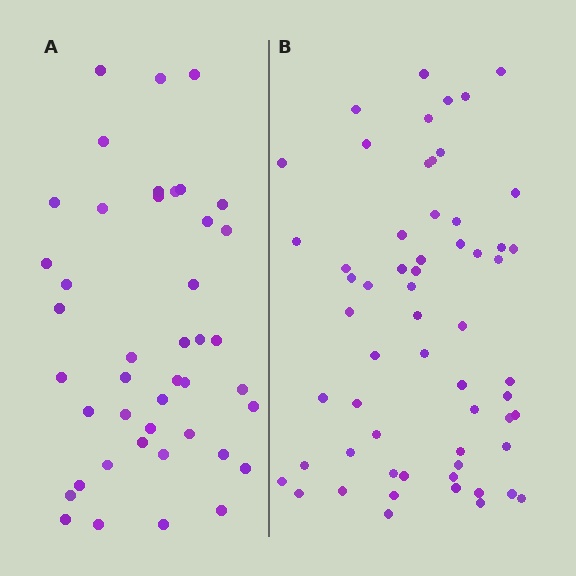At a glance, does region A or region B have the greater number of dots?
Region B (the right region) has more dots.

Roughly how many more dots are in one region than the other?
Region B has approximately 15 more dots than region A.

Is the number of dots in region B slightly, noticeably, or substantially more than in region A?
Region B has noticeably more, but not dramatically so. The ratio is roughly 1.4 to 1.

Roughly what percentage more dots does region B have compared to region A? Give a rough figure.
About 40% more.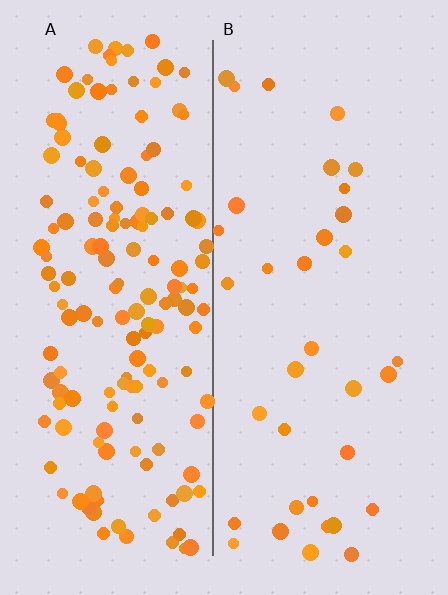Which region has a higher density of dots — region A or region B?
A (the left).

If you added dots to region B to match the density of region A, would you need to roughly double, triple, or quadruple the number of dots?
Approximately quadruple.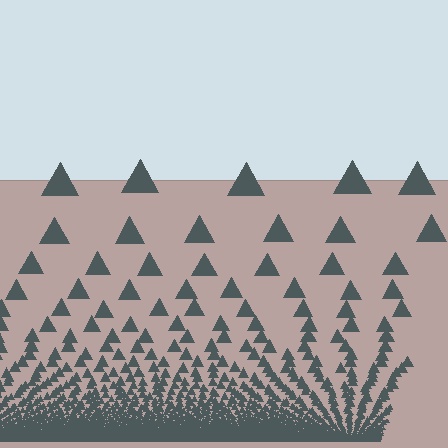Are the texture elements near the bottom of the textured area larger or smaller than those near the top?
Smaller. The gradient is inverted — elements near the bottom are smaller and denser.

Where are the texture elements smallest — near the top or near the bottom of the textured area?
Near the bottom.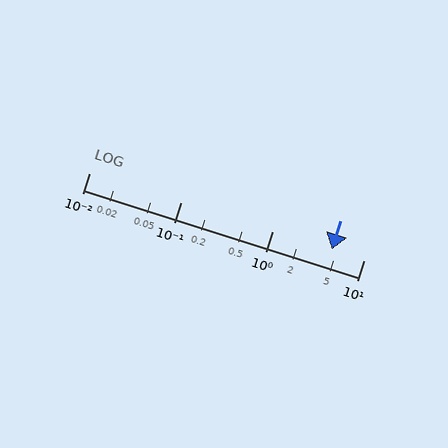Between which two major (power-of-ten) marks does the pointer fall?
The pointer is between 1 and 10.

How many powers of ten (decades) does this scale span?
The scale spans 3 decades, from 0.01 to 10.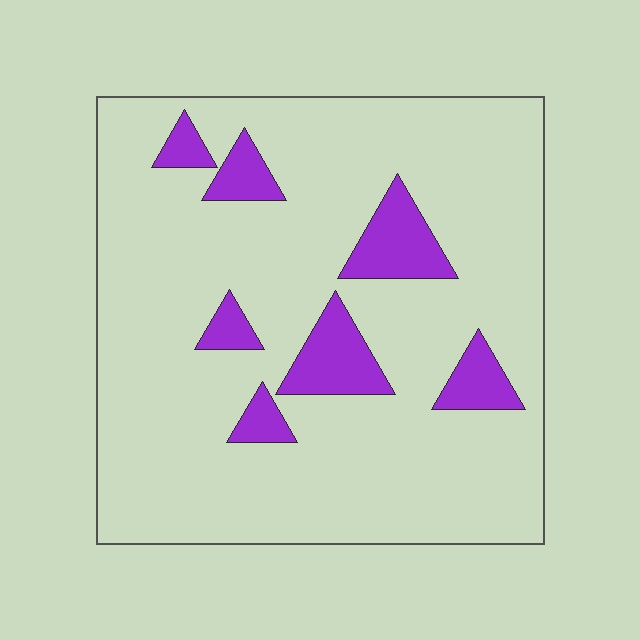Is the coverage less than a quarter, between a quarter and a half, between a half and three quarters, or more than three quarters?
Less than a quarter.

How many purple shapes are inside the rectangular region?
7.